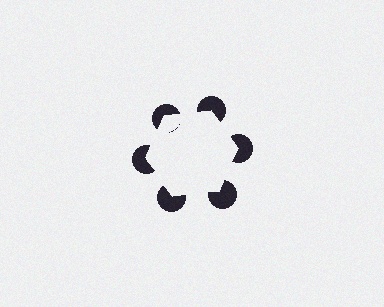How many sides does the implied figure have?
6 sides.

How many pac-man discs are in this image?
There are 6 — one at each vertex of the illusory hexagon.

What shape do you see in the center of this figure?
An illusory hexagon — its edges are inferred from the aligned wedge cuts in the pac-man discs, not physically drawn.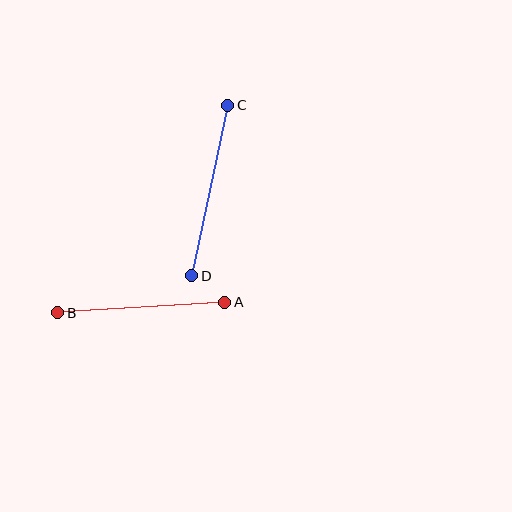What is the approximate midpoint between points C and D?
The midpoint is at approximately (210, 191) pixels.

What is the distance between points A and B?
The distance is approximately 167 pixels.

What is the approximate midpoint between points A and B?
The midpoint is at approximately (141, 308) pixels.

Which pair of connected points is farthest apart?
Points C and D are farthest apart.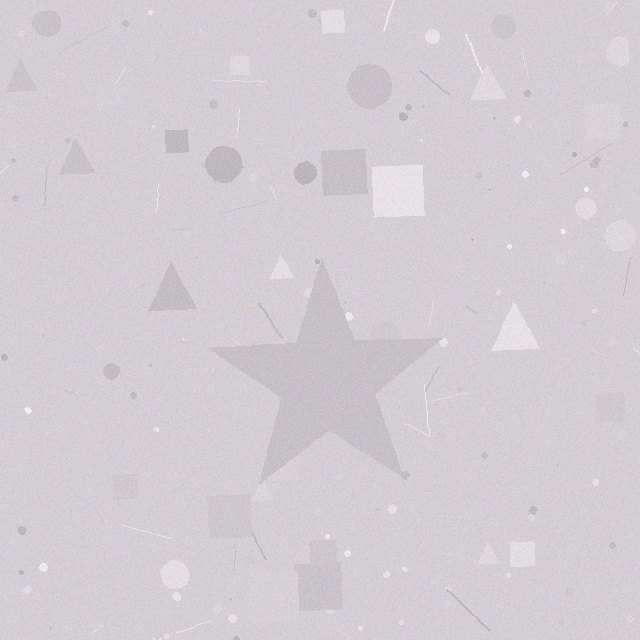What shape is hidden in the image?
A star is hidden in the image.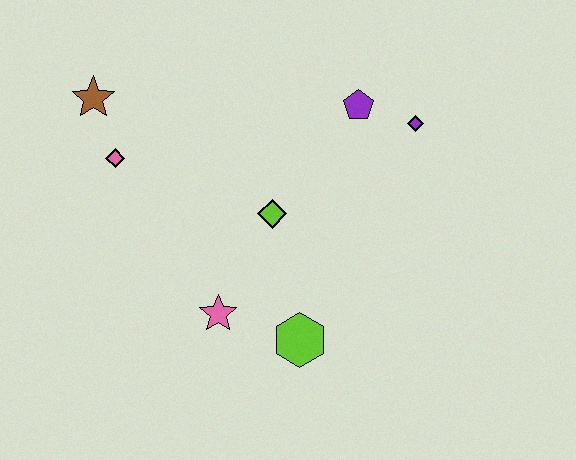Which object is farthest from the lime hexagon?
The brown star is farthest from the lime hexagon.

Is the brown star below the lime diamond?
No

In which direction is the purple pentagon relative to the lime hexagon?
The purple pentagon is above the lime hexagon.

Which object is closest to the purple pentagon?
The purple diamond is closest to the purple pentagon.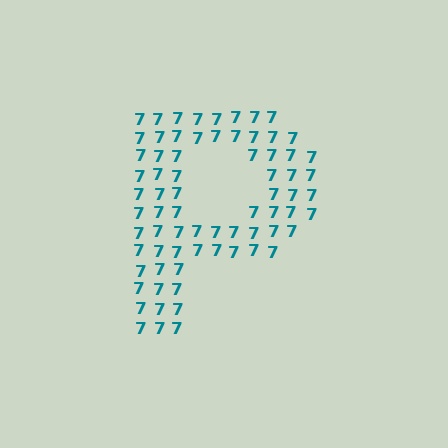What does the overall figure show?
The overall figure shows the letter P.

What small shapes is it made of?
It is made of small digit 7's.